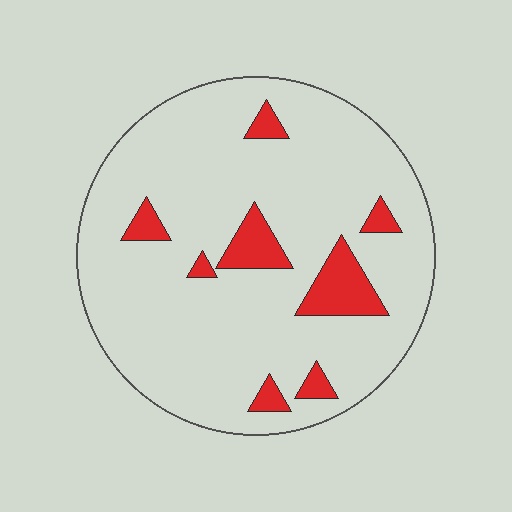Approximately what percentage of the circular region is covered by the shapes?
Approximately 10%.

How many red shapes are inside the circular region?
8.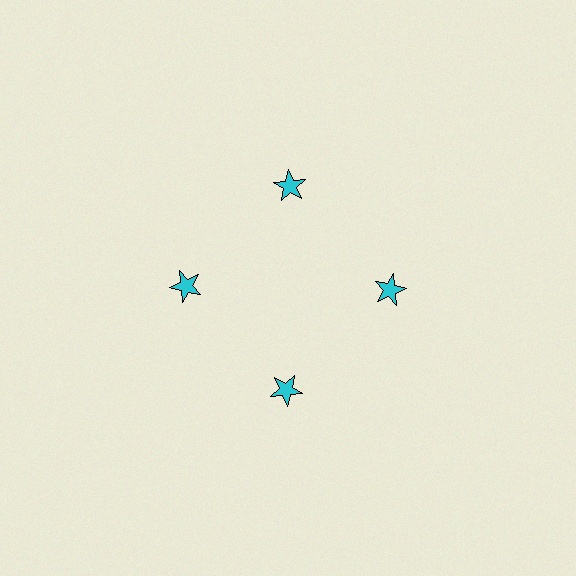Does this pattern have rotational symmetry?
Yes, this pattern has 4-fold rotational symmetry. It looks the same after rotating 90 degrees around the center.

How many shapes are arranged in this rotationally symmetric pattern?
There are 4 shapes, arranged in 4 groups of 1.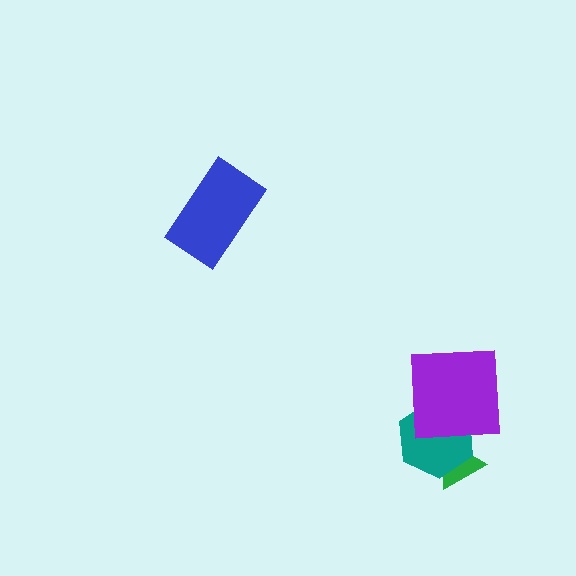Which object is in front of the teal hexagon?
The purple square is in front of the teal hexagon.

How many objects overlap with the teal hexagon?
2 objects overlap with the teal hexagon.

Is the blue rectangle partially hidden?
No, no other shape covers it.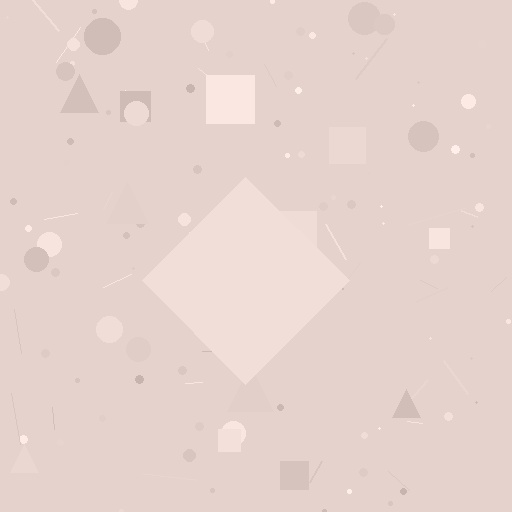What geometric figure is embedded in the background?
A diamond is embedded in the background.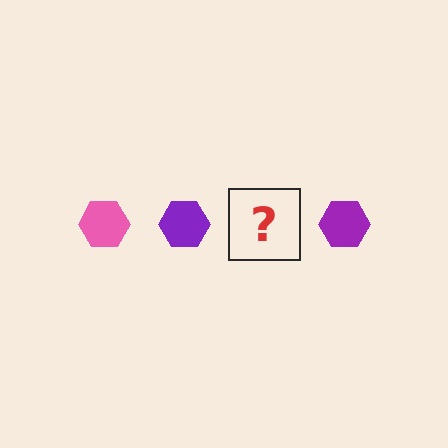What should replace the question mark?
The question mark should be replaced with a pink hexagon.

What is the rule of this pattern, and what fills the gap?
The rule is that the pattern cycles through pink, purple hexagons. The gap should be filled with a pink hexagon.